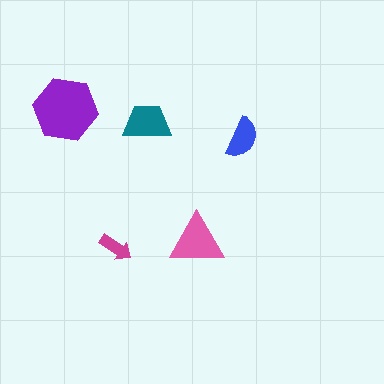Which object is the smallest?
The magenta arrow.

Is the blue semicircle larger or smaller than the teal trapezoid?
Smaller.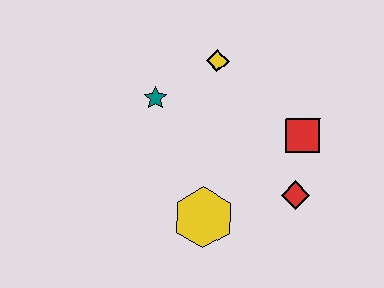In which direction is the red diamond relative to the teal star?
The red diamond is to the right of the teal star.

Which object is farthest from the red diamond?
The teal star is farthest from the red diamond.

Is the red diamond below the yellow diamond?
Yes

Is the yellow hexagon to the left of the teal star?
No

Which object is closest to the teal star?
The yellow diamond is closest to the teal star.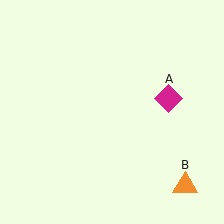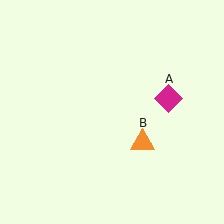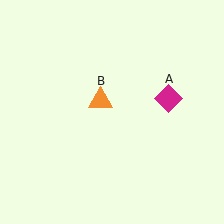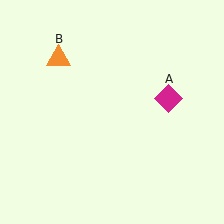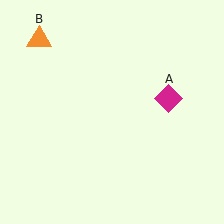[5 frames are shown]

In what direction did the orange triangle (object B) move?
The orange triangle (object B) moved up and to the left.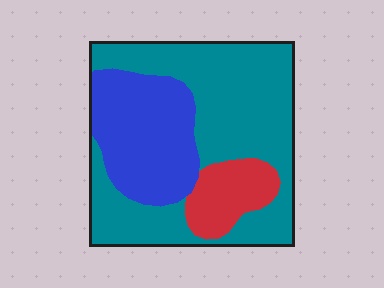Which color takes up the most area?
Teal, at roughly 60%.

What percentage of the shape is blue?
Blue takes up between a sixth and a third of the shape.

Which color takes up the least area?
Red, at roughly 10%.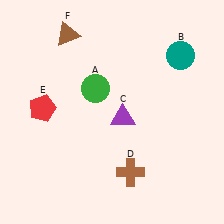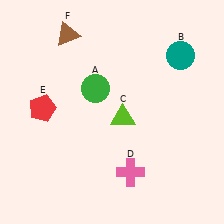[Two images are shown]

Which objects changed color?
C changed from purple to lime. D changed from brown to pink.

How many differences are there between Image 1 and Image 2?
There are 2 differences between the two images.